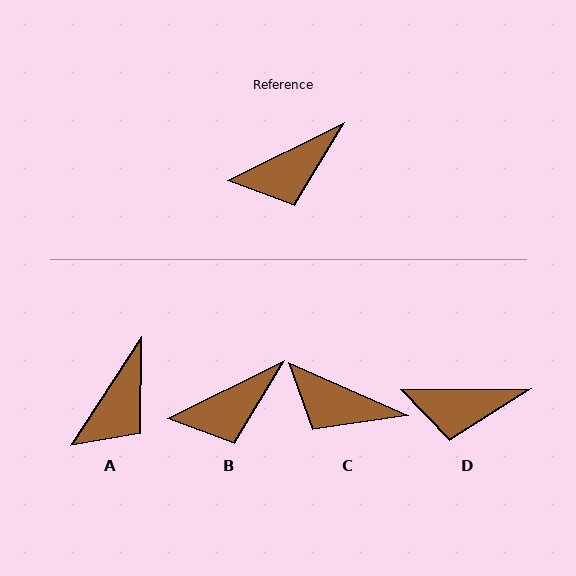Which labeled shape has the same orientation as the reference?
B.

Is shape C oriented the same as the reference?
No, it is off by about 50 degrees.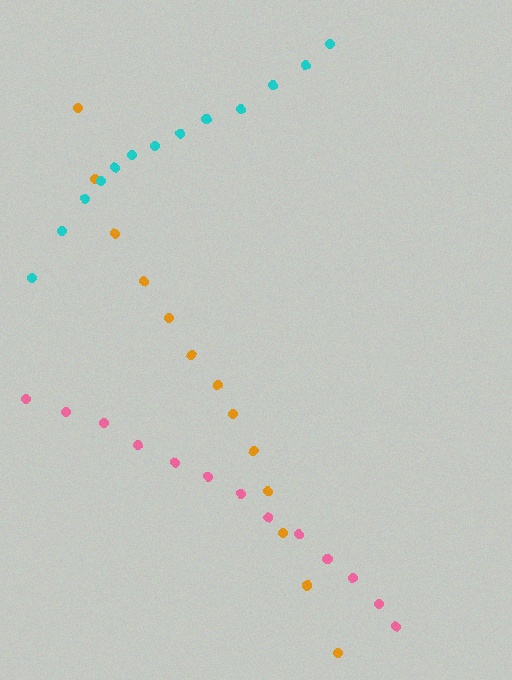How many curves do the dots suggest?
There are 3 distinct paths.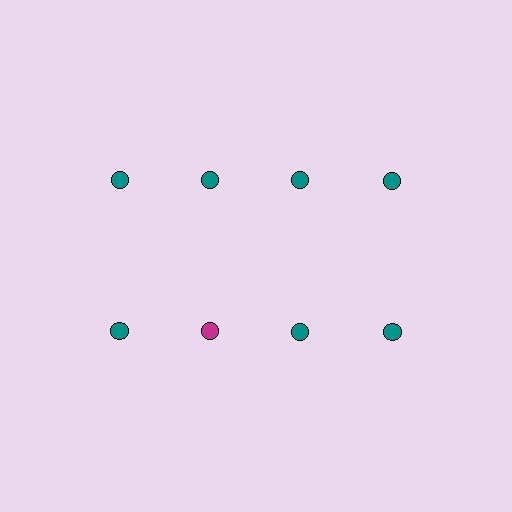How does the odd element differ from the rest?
It has a different color: magenta instead of teal.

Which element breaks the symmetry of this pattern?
The magenta circle in the second row, second from left column breaks the symmetry. All other shapes are teal circles.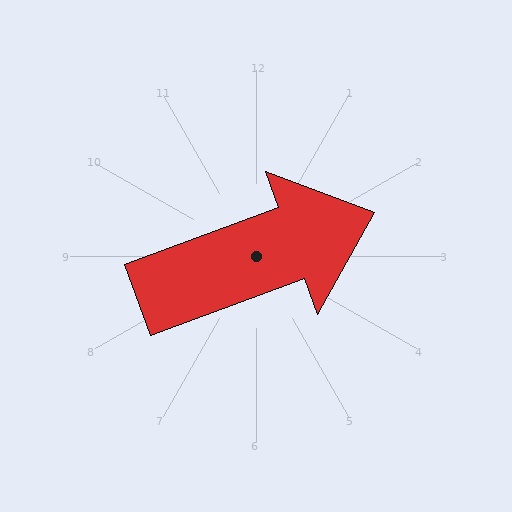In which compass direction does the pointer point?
East.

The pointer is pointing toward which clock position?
Roughly 2 o'clock.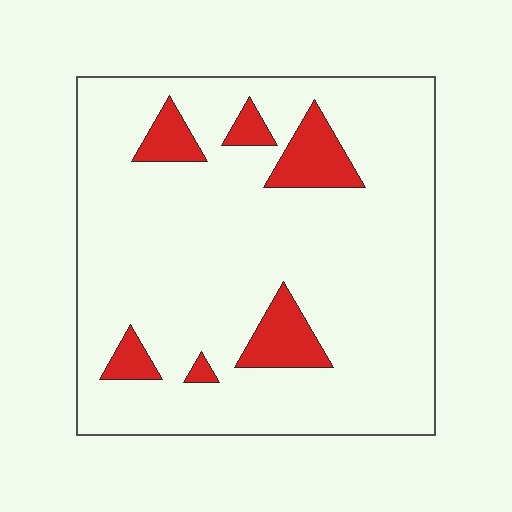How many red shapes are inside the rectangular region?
6.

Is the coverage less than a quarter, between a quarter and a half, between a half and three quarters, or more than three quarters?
Less than a quarter.